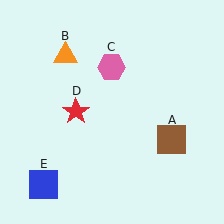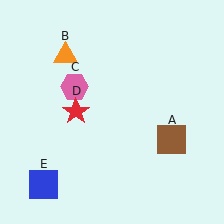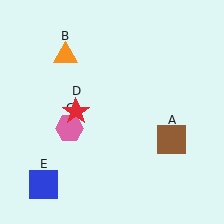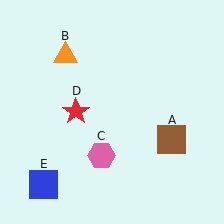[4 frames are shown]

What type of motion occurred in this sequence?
The pink hexagon (object C) rotated counterclockwise around the center of the scene.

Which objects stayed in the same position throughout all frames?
Brown square (object A) and orange triangle (object B) and red star (object D) and blue square (object E) remained stationary.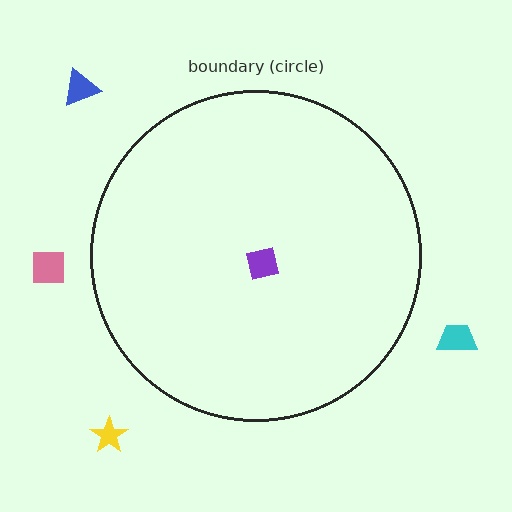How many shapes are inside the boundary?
1 inside, 4 outside.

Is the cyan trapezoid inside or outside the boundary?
Outside.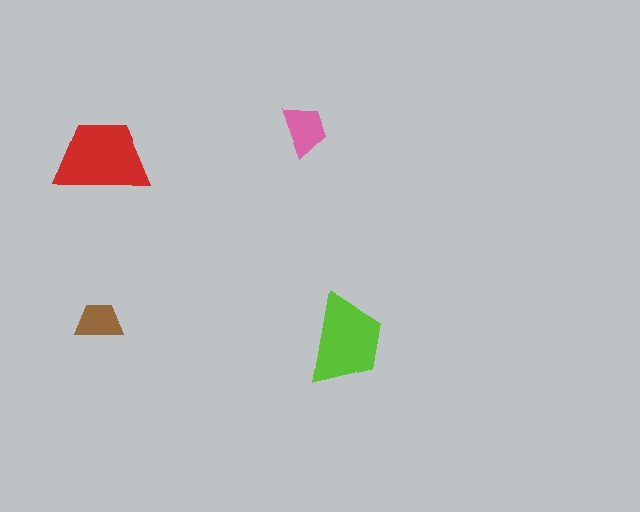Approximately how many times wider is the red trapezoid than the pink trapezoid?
About 2 times wider.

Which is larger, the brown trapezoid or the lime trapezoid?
The lime one.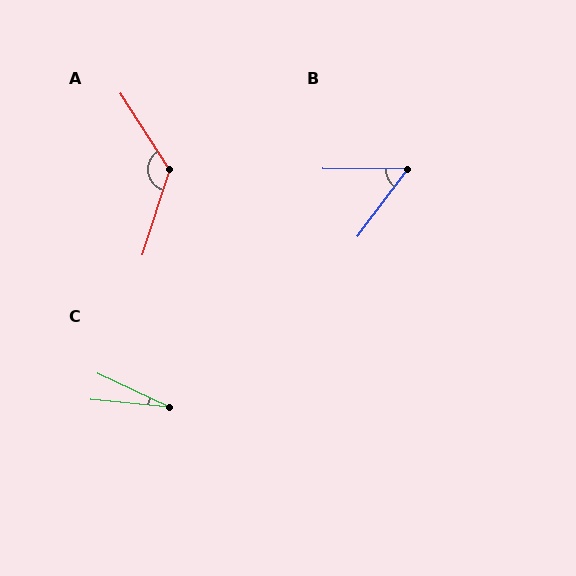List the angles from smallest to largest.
C (19°), B (53°), A (129°).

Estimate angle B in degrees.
Approximately 53 degrees.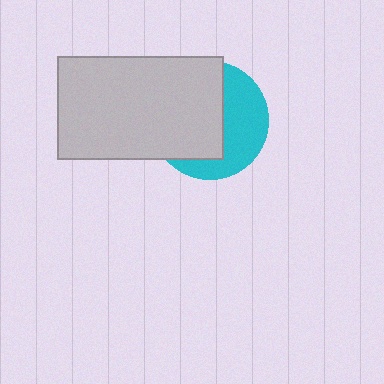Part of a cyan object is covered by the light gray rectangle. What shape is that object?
It is a circle.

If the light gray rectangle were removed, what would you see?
You would see the complete cyan circle.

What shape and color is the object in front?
The object in front is a light gray rectangle.